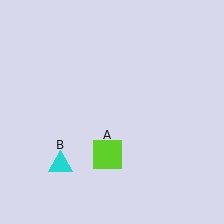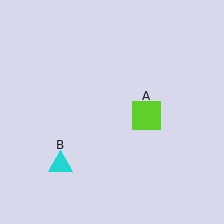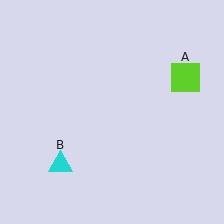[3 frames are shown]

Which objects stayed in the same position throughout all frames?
Cyan triangle (object B) remained stationary.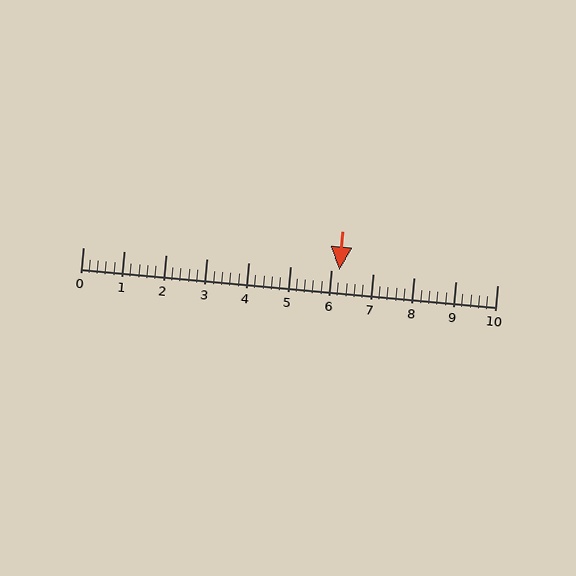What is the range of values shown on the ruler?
The ruler shows values from 0 to 10.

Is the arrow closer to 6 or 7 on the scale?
The arrow is closer to 6.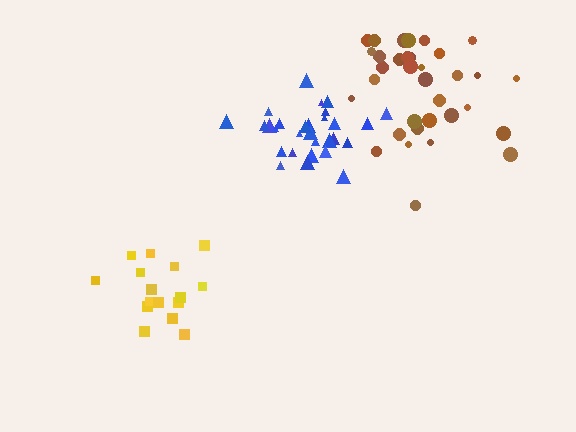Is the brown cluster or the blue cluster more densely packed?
Blue.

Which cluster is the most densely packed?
Blue.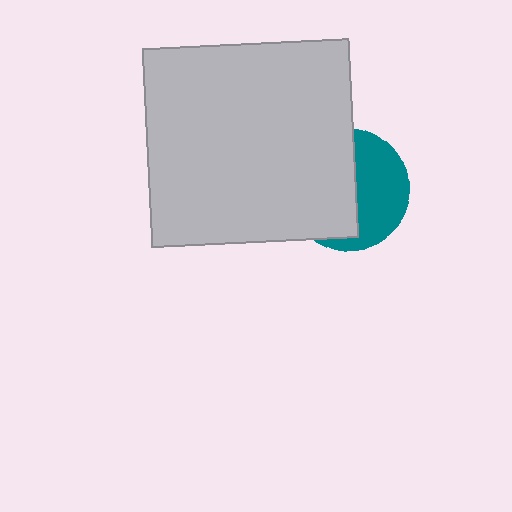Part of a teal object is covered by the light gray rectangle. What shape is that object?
It is a circle.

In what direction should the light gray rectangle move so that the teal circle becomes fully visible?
The light gray rectangle should move left. That is the shortest direction to clear the overlap and leave the teal circle fully visible.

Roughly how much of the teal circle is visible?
About half of it is visible (roughly 45%).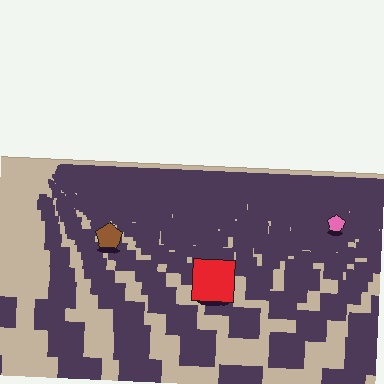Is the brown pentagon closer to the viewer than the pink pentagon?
Yes. The brown pentagon is closer — you can tell from the texture gradient: the ground texture is coarser near it.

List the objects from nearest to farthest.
From nearest to farthest: the red square, the brown pentagon, the pink pentagon.